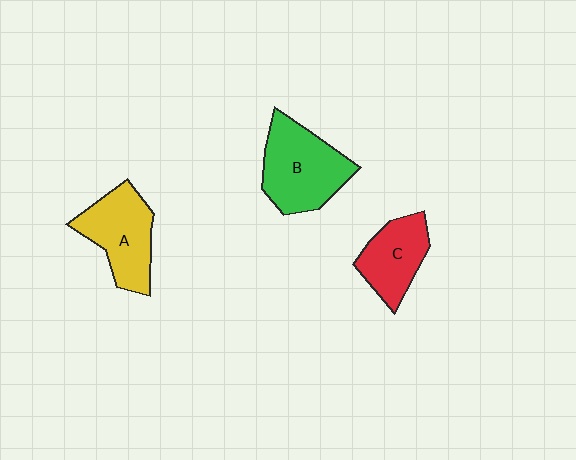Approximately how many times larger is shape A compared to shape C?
Approximately 1.3 times.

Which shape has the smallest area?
Shape C (red).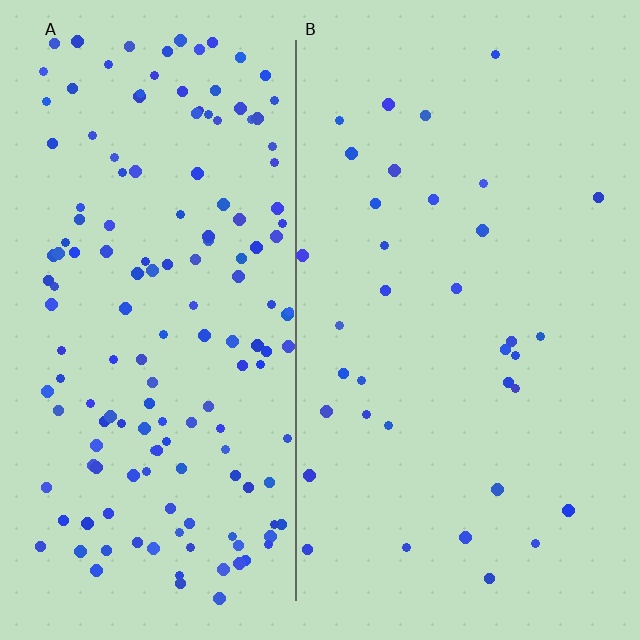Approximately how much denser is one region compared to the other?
Approximately 4.5× — region A over region B.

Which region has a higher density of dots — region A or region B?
A (the left).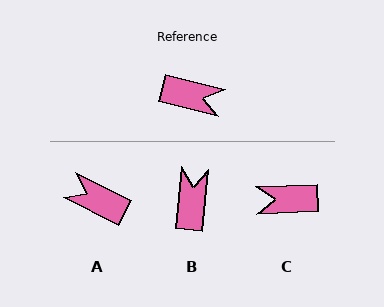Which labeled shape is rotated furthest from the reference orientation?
A, about 168 degrees away.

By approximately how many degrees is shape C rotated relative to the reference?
Approximately 163 degrees clockwise.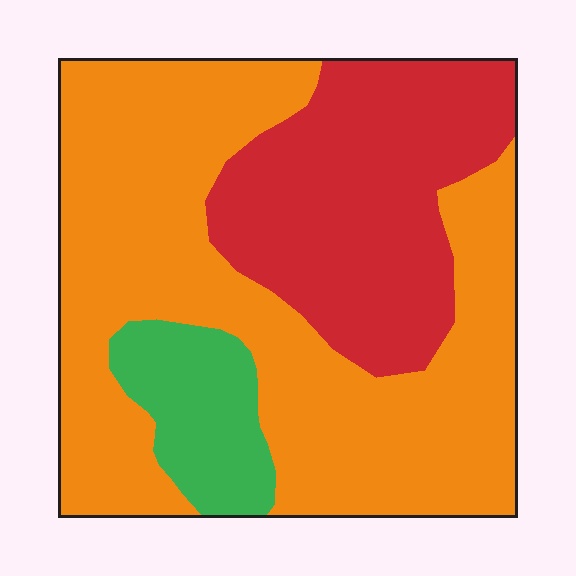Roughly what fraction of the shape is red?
Red covers 30% of the shape.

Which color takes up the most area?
Orange, at roughly 60%.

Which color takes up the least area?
Green, at roughly 10%.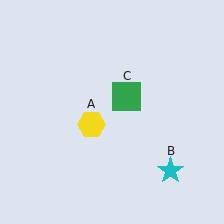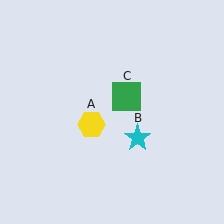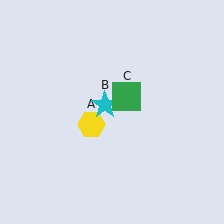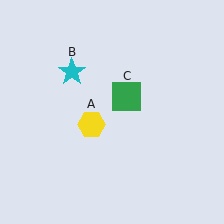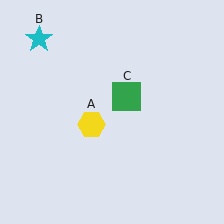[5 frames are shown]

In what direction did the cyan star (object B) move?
The cyan star (object B) moved up and to the left.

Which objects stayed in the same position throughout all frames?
Yellow hexagon (object A) and green square (object C) remained stationary.